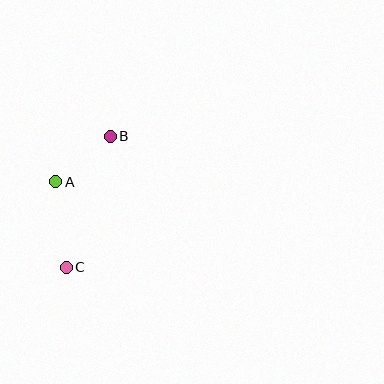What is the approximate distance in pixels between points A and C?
The distance between A and C is approximately 86 pixels.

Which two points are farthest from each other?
Points B and C are farthest from each other.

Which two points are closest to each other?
Points A and B are closest to each other.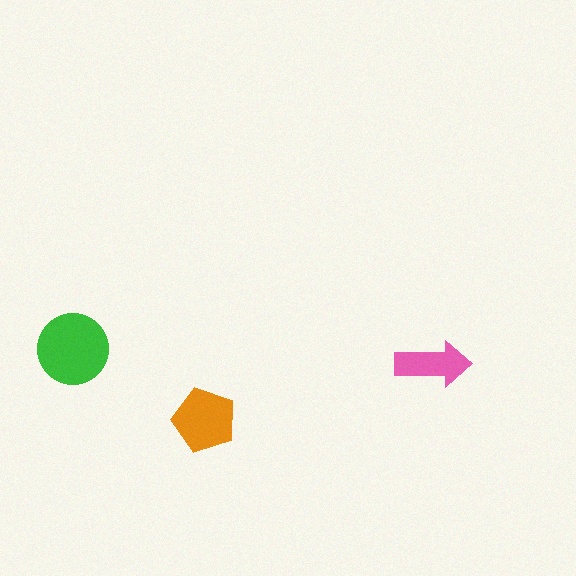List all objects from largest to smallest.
The green circle, the orange pentagon, the pink arrow.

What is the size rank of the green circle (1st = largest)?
1st.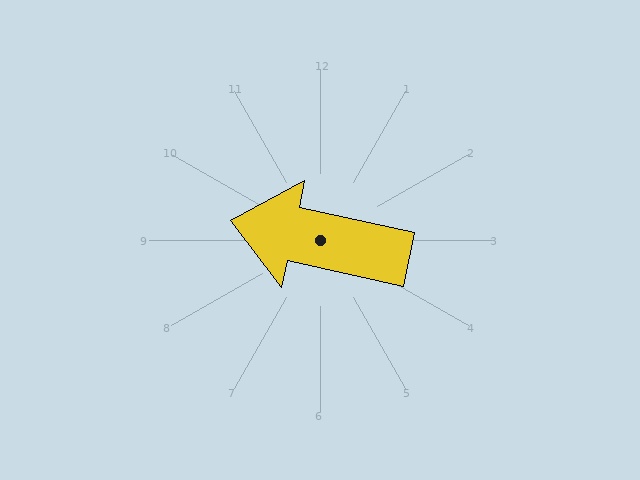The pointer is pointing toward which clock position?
Roughly 9 o'clock.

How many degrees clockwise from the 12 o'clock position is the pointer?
Approximately 282 degrees.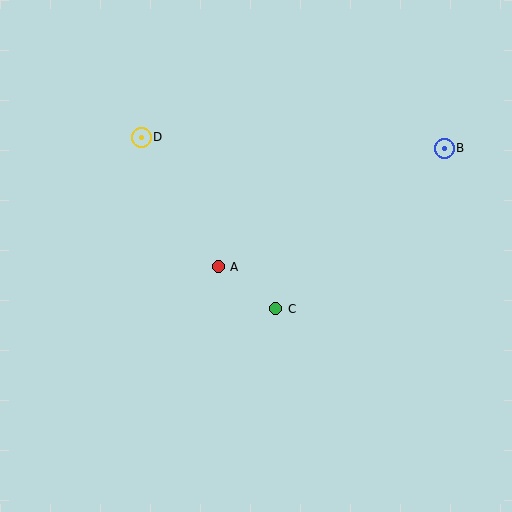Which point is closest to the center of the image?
Point A at (218, 267) is closest to the center.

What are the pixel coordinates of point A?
Point A is at (218, 267).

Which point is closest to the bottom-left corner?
Point A is closest to the bottom-left corner.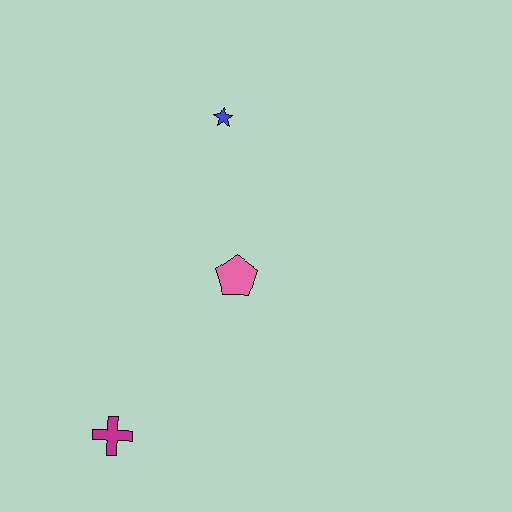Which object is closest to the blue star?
The pink pentagon is closest to the blue star.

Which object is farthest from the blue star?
The magenta cross is farthest from the blue star.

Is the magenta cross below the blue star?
Yes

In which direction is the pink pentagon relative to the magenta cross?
The pink pentagon is above the magenta cross.